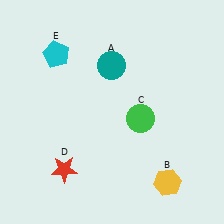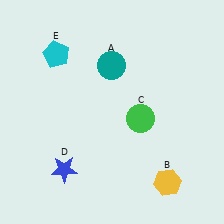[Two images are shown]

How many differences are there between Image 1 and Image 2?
There is 1 difference between the two images.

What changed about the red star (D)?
In Image 1, D is red. In Image 2, it changed to blue.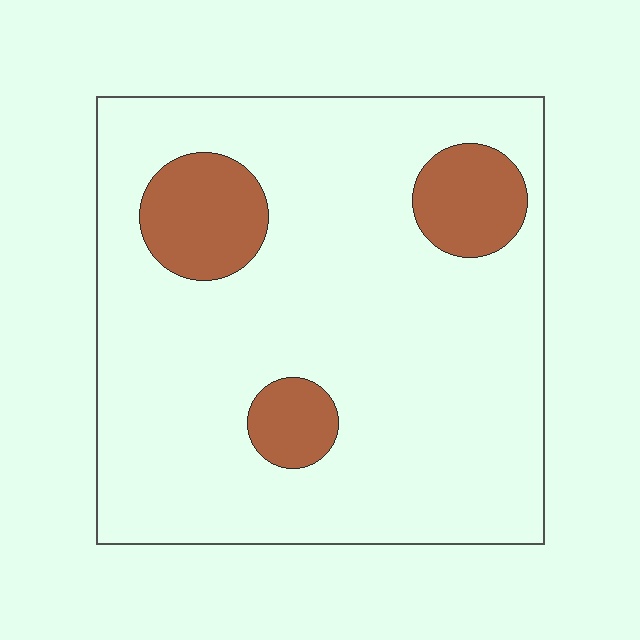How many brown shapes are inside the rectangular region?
3.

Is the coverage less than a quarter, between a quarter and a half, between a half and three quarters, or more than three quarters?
Less than a quarter.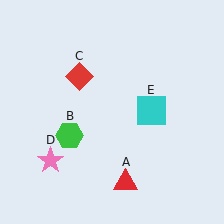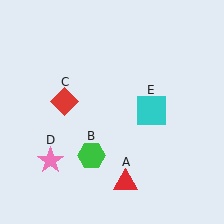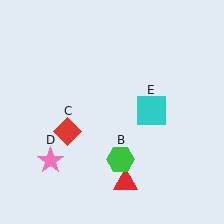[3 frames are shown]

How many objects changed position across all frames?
2 objects changed position: green hexagon (object B), red diamond (object C).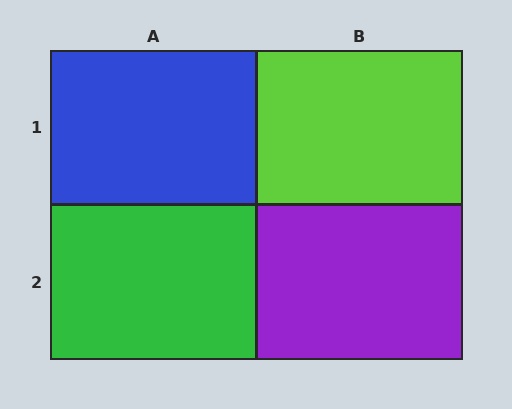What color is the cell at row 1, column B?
Lime.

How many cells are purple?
1 cell is purple.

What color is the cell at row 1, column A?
Blue.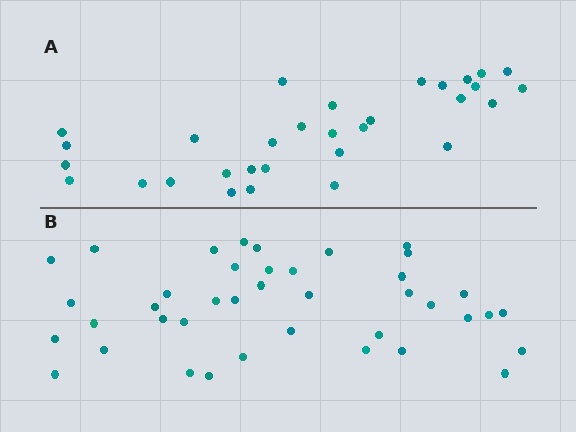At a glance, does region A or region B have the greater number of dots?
Region B (the bottom region) has more dots.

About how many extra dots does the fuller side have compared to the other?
Region B has roughly 8 or so more dots than region A.